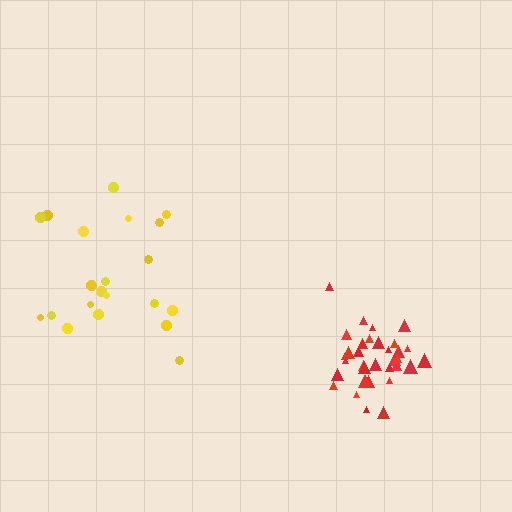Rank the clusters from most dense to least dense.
red, yellow.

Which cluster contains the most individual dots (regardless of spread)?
Red (34).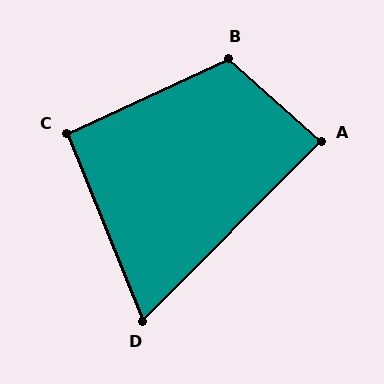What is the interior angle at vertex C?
Approximately 93 degrees (approximately right).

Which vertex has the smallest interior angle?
D, at approximately 67 degrees.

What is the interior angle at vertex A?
Approximately 87 degrees (approximately right).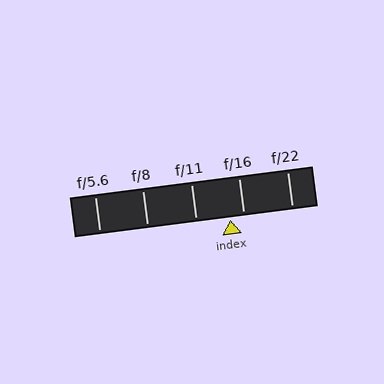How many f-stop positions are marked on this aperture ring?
There are 5 f-stop positions marked.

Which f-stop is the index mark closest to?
The index mark is closest to f/16.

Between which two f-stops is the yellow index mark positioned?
The index mark is between f/11 and f/16.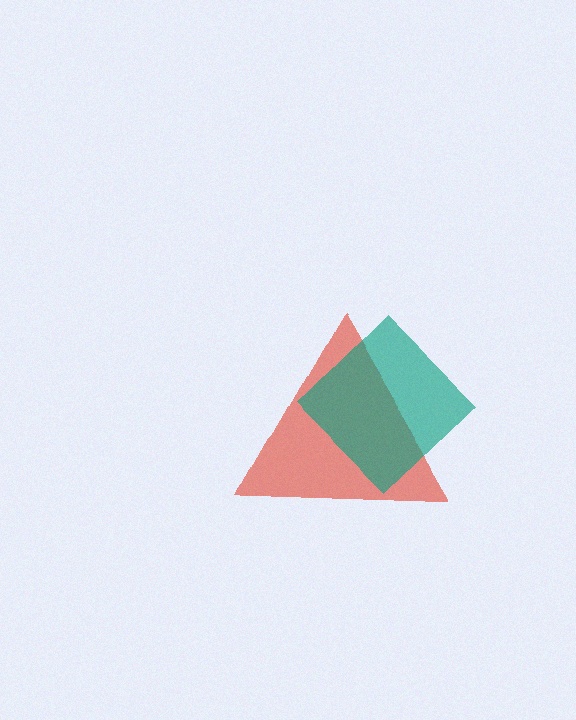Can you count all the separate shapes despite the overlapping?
Yes, there are 2 separate shapes.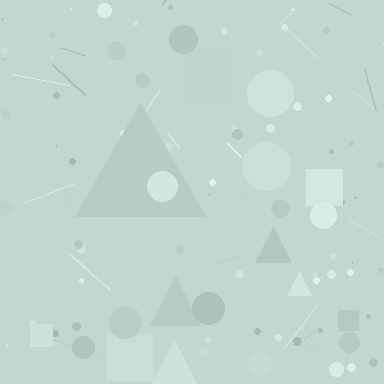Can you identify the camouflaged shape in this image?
The camouflaged shape is a triangle.